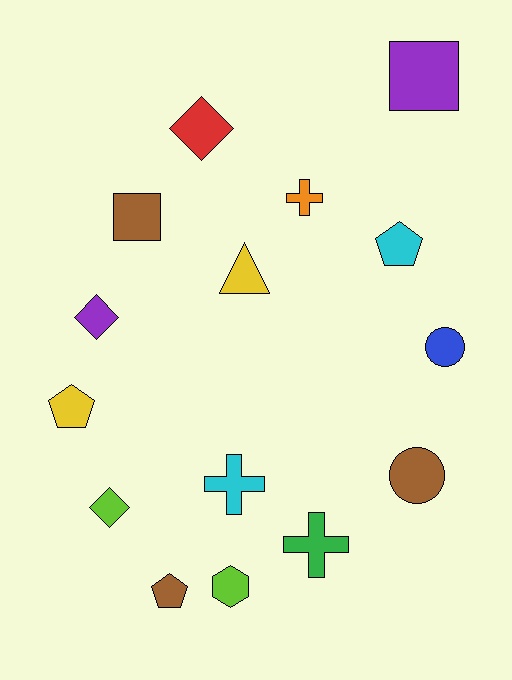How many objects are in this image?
There are 15 objects.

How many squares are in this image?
There are 2 squares.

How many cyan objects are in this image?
There are 2 cyan objects.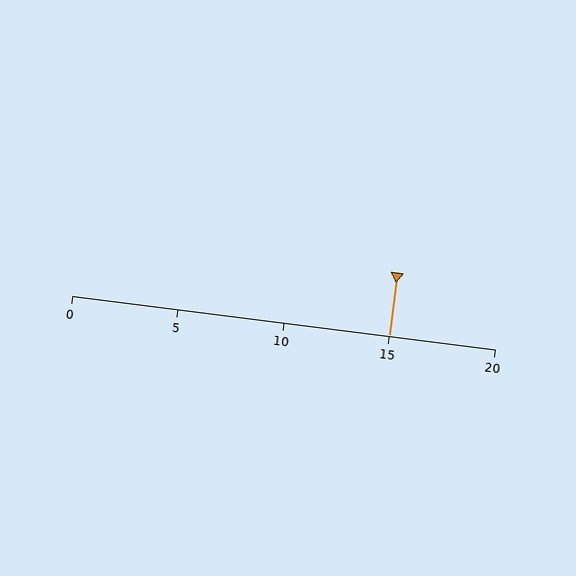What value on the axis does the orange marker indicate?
The marker indicates approximately 15.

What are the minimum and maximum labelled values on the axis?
The axis runs from 0 to 20.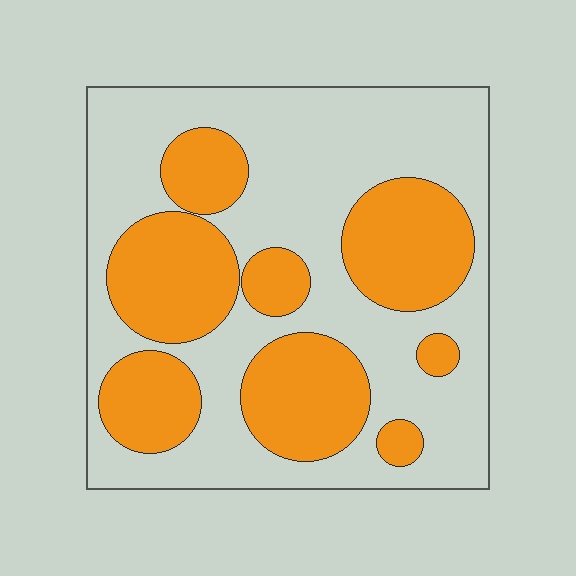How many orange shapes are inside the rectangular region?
8.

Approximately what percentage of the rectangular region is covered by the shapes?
Approximately 40%.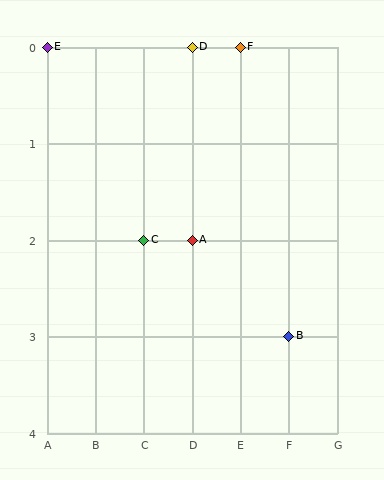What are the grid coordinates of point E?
Point E is at grid coordinates (A, 0).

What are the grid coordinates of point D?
Point D is at grid coordinates (D, 0).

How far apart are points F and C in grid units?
Points F and C are 2 columns and 2 rows apart (about 2.8 grid units diagonally).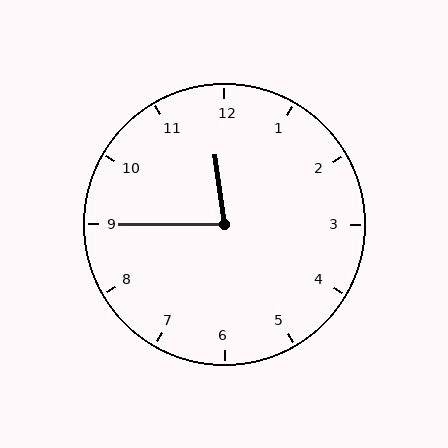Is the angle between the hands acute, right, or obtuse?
It is acute.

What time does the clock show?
11:45.